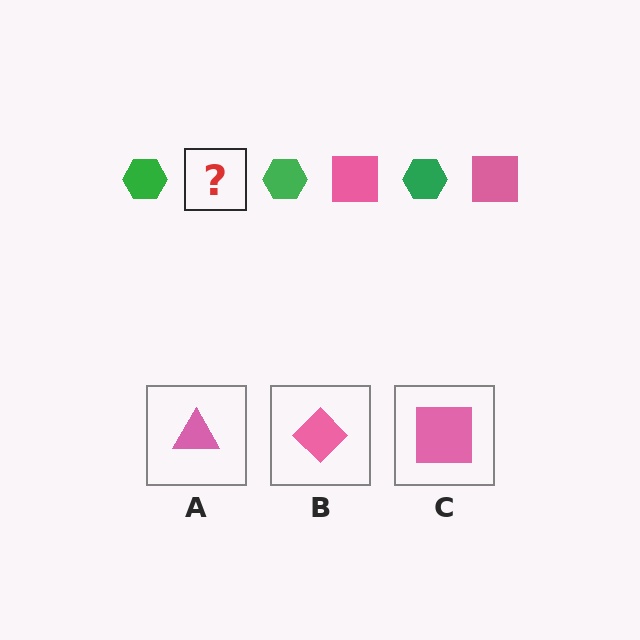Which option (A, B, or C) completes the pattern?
C.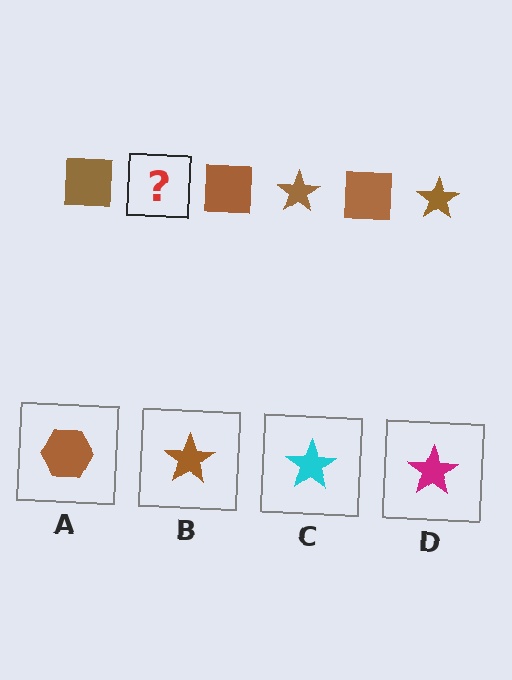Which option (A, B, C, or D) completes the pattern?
B.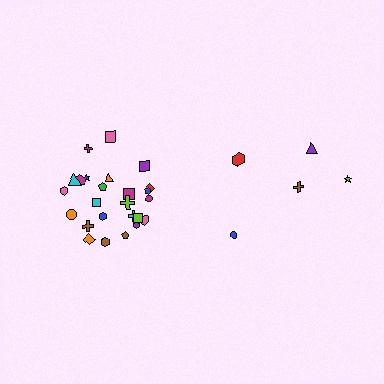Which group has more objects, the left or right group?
The left group.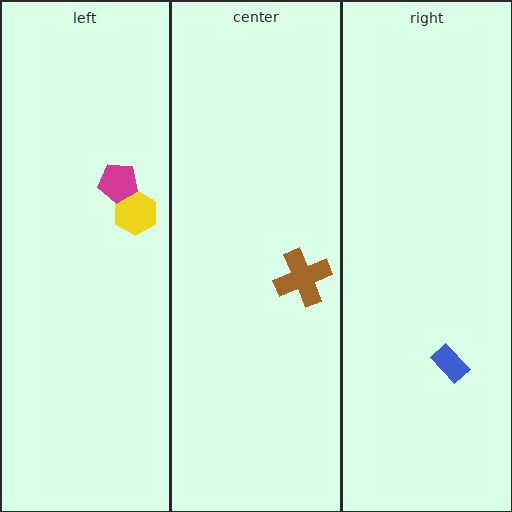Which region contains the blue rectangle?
The right region.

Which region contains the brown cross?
The center region.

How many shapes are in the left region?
2.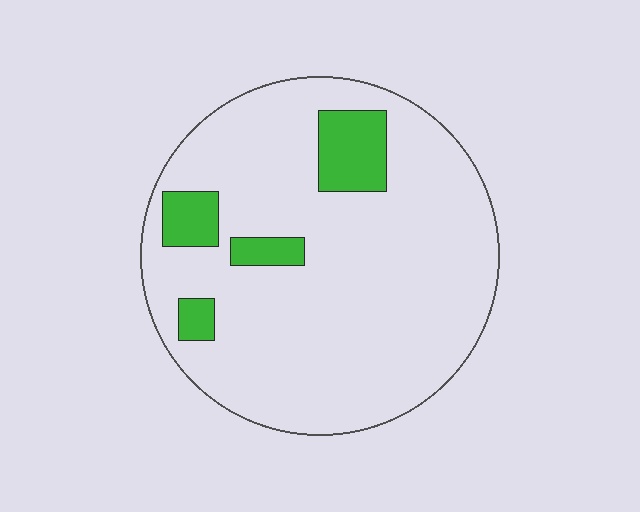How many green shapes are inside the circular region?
4.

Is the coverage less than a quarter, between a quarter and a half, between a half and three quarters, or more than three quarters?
Less than a quarter.